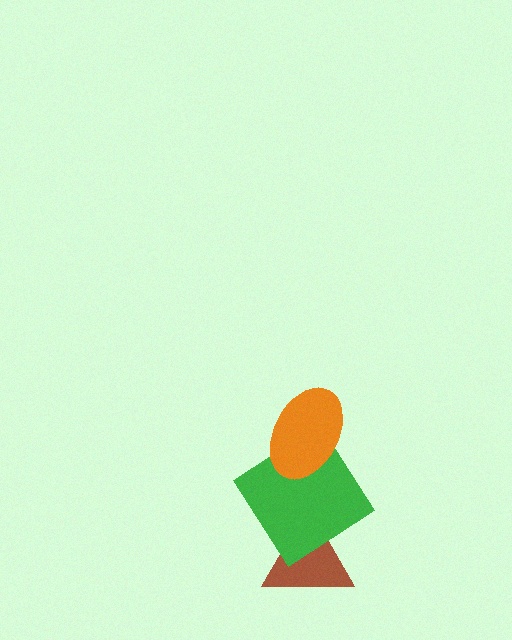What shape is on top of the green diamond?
The orange ellipse is on top of the green diamond.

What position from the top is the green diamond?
The green diamond is 2nd from the top.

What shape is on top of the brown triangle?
The green diamond is on top of the brown triangle.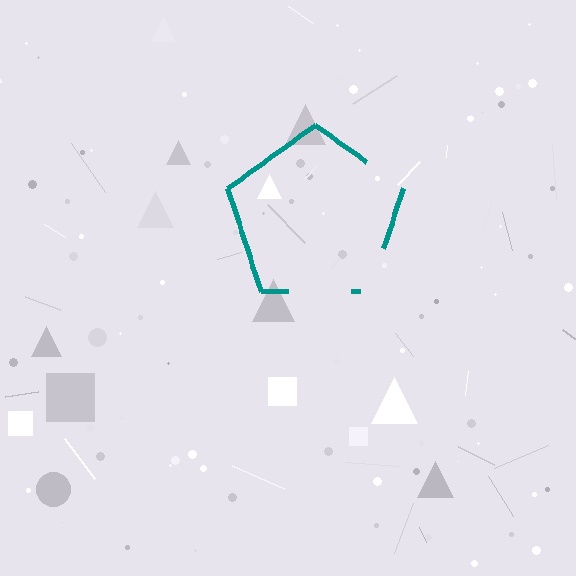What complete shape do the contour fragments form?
The contour fragments form a pentagon.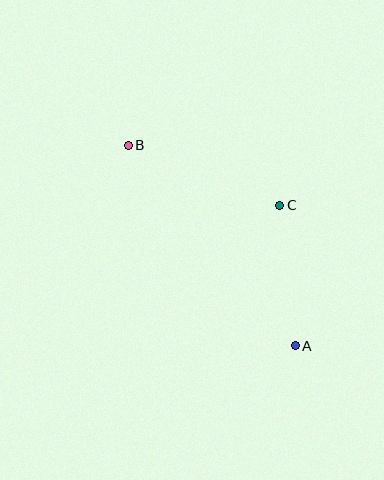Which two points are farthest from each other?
Points A and B are farthest from each other.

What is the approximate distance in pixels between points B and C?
The distance between B and C is approximately 163 pixels.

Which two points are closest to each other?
Points A and C are closest to each other.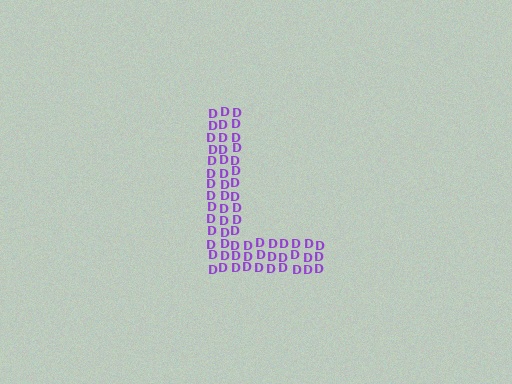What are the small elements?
The small elements are letter D's.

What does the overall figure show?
The overall figure shows the letter L.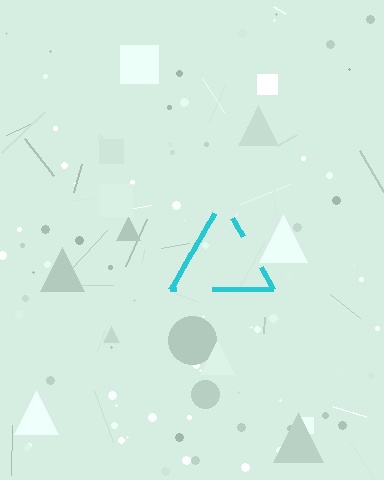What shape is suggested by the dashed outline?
The dashed outline suggests a triangle.